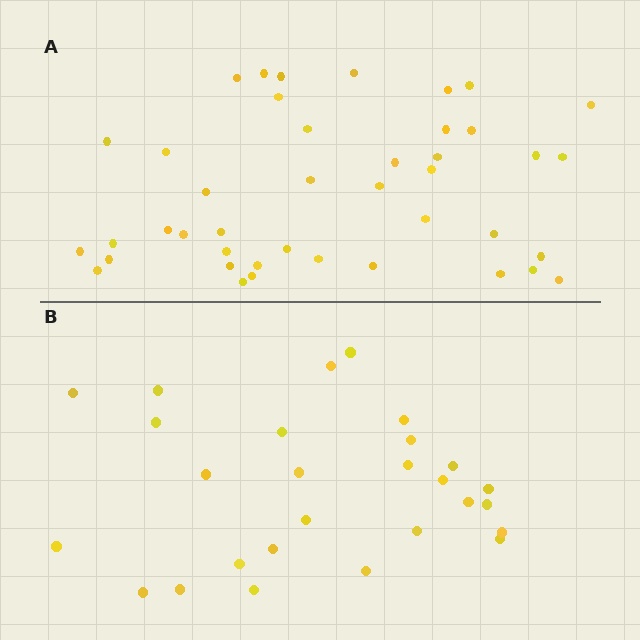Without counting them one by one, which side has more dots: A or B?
Region A (the top region) has more dots.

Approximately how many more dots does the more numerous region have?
Region A has approximately 15 more dots than region B.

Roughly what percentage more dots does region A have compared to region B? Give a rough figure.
About 55% more.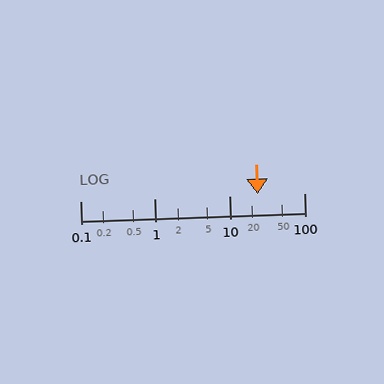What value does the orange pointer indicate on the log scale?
The pointer indicates approximately 24.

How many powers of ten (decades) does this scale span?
The scale spans 3 decades, from 0.1 to 100.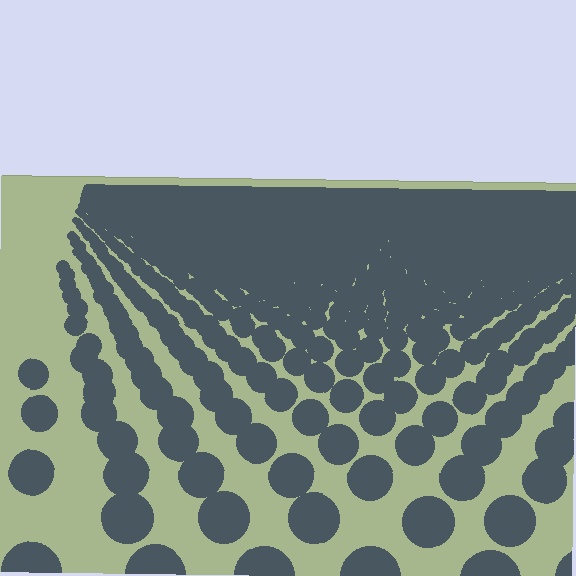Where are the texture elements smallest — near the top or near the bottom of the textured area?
Near the top.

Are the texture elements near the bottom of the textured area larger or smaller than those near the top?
Larger. Near the bottom, elements are closer to the viewer and appear at a bigger on-screen size.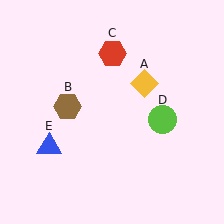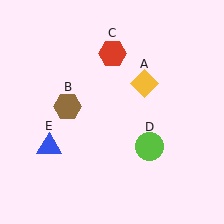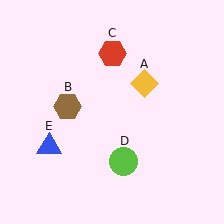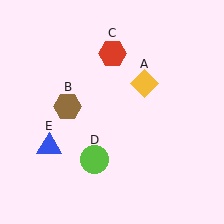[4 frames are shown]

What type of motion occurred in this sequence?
The lime circle (object D) rotated clockwise around the center of the scene.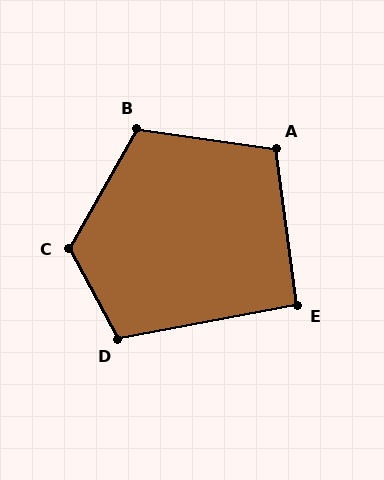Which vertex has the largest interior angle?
C, at approximately 122 degrees.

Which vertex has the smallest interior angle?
E, at approximately 93 degrees.